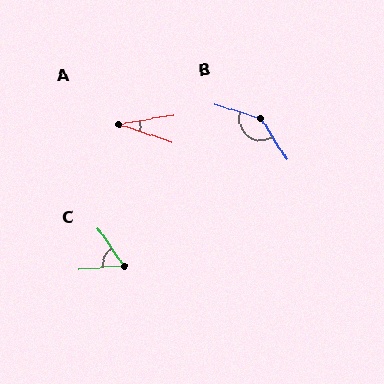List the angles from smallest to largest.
A (28°), C (61°), B (139°).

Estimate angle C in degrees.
Approximately 61 degrees.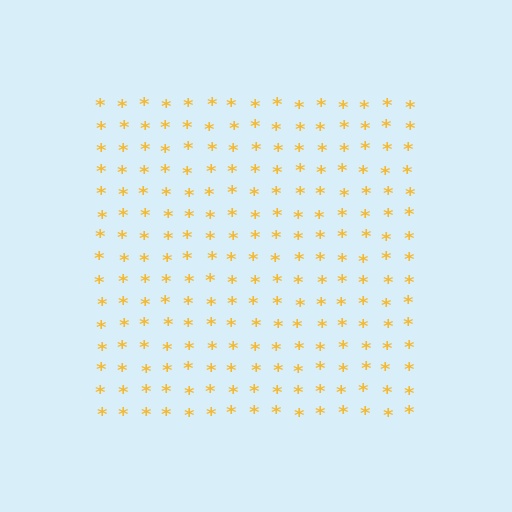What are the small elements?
The small elements are asterisks.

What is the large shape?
The large shape is a square.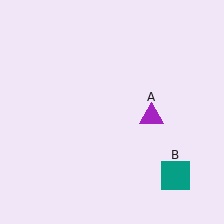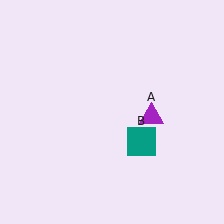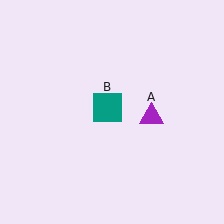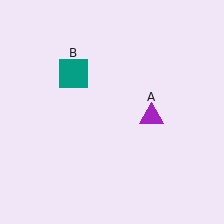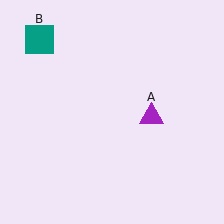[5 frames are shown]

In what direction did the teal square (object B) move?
The teal square (object B) moved up and to the left.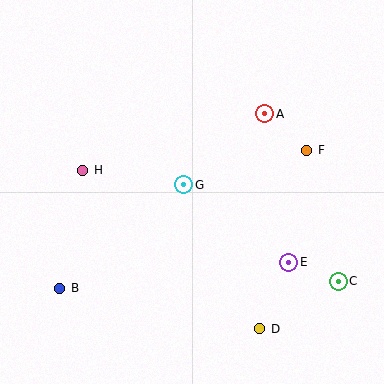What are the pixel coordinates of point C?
Point C is at (338, 281).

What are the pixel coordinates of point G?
Point G is at (184, 185).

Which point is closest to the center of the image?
Point G at (184, 185) is closest to the center.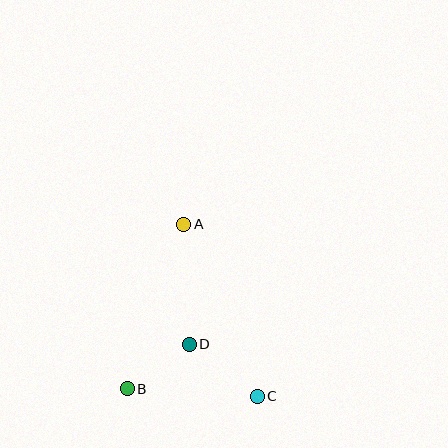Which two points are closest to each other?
Points B and D are closest to each other.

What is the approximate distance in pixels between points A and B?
The distance between A and B is approximately 174 pixels.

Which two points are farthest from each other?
Points A and C are farthest from each other.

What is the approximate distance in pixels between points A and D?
The distance between A and D is approximately 120 pixels.